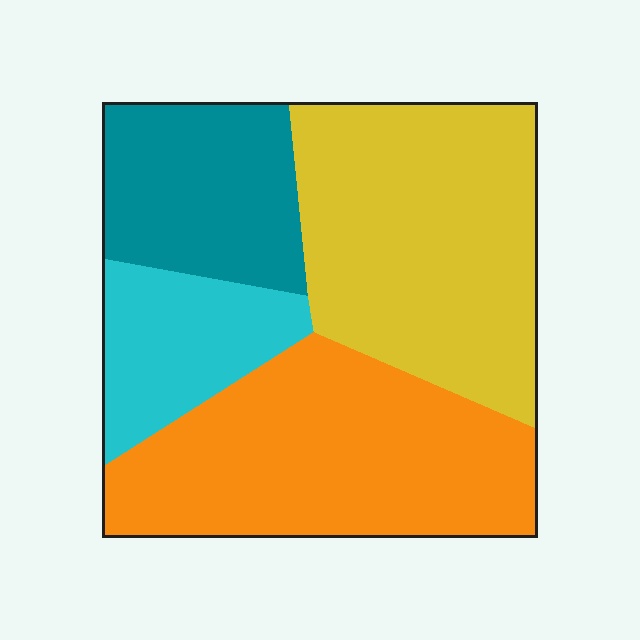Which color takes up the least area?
Cyan, at roughly 15%.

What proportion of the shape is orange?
Orange takes up about one third (1/3) of the shape.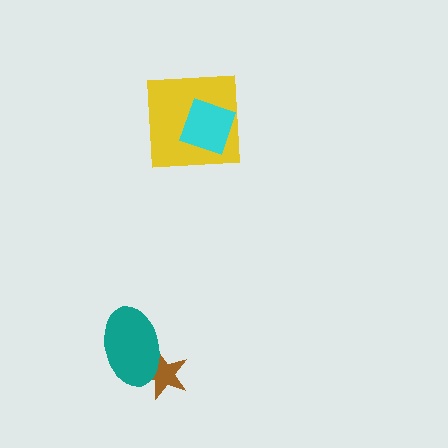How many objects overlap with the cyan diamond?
1 object overlaps with the cyan diamond.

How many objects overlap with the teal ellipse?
1 object overlaps with the teal ellipse.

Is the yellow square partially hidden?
Yes, it is partially covered by another shape.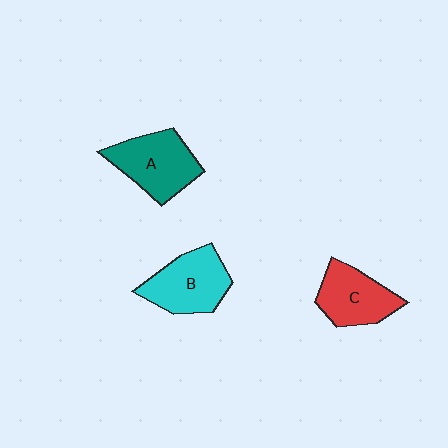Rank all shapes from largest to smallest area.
From largest to smallest: A (teal), B (cyan), C (red).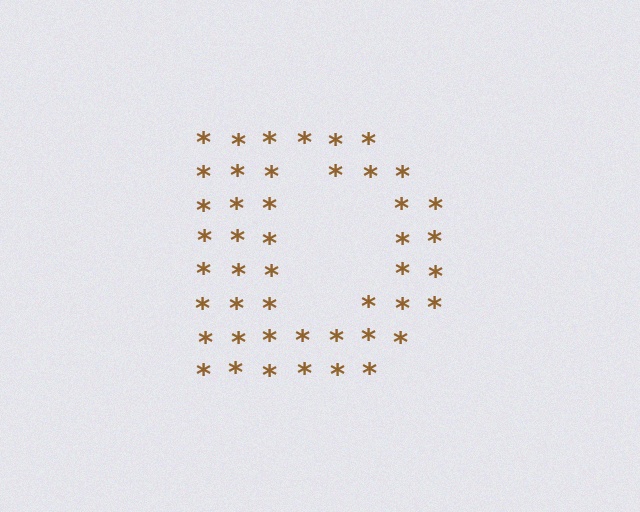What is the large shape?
The large shape is the letter D.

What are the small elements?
The small elements are asterisks.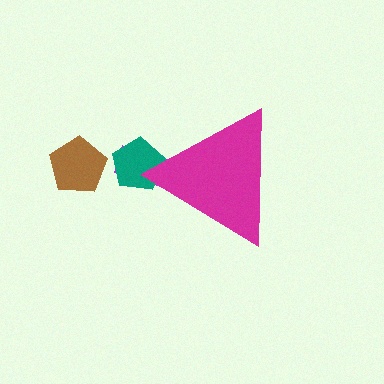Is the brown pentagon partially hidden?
No, the brown pentagon is fully visible.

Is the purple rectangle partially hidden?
Yes, the purple rectangle is partially hidden behind the magenta triangle.